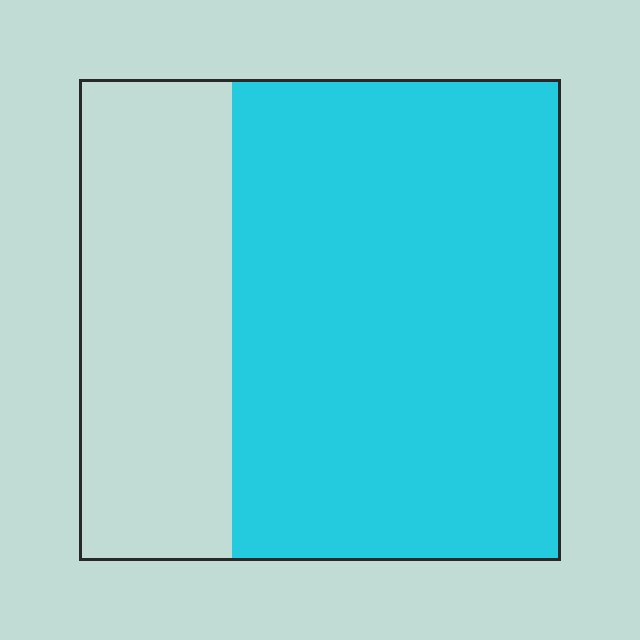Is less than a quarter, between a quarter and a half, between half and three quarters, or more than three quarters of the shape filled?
Between half and three quarters.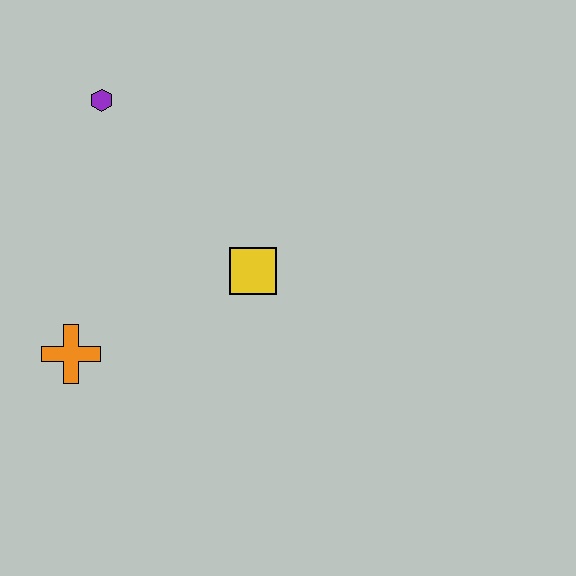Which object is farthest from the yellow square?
The purple hexagon is farthest from the yellow square.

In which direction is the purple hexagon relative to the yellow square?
The purple hexagon is above the yellow square.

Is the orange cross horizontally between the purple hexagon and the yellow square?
No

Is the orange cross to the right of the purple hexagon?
No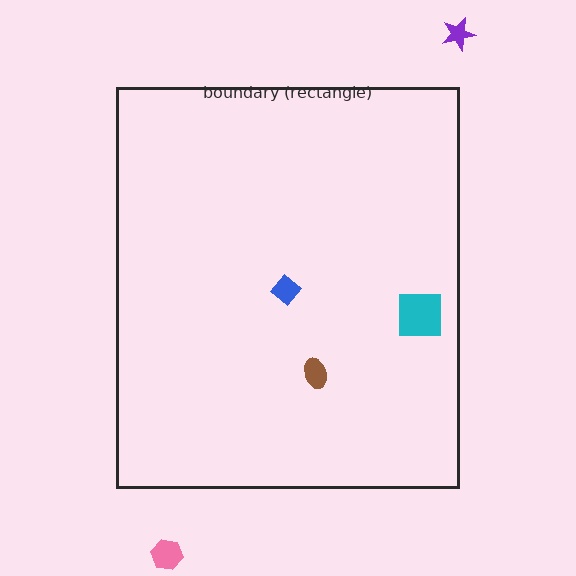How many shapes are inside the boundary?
3 inside, 2 outside.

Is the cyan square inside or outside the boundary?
Inside.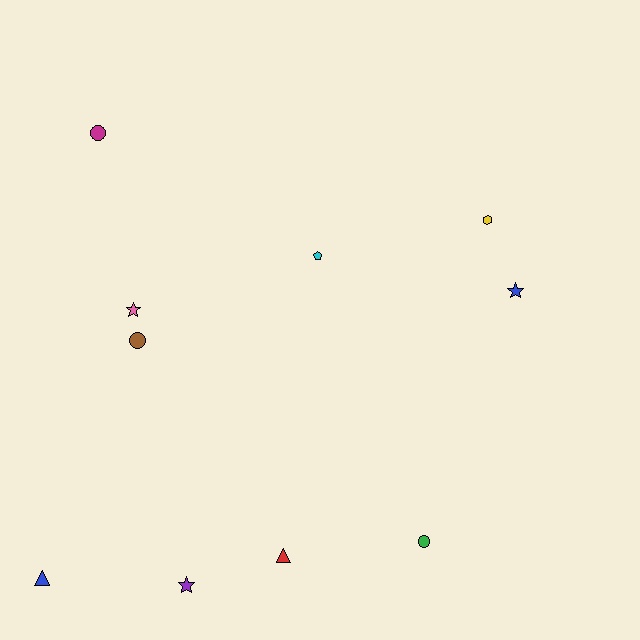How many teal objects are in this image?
There are no teal objects.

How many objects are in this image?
There are 10 objects.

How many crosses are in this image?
There are no crosses.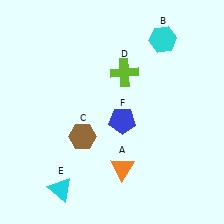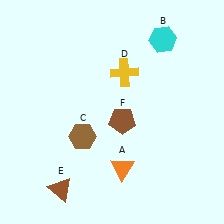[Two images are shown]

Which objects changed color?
D changed from lime to yellow. E changed from cyan to brown. F changed from blue to brown.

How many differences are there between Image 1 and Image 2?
There are 3 differences between the two images.